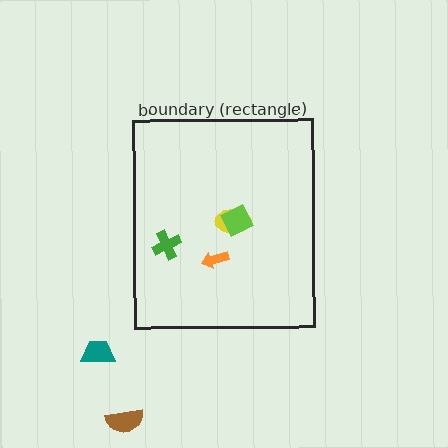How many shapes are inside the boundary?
4 inside, 2 outside.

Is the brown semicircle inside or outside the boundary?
Outside.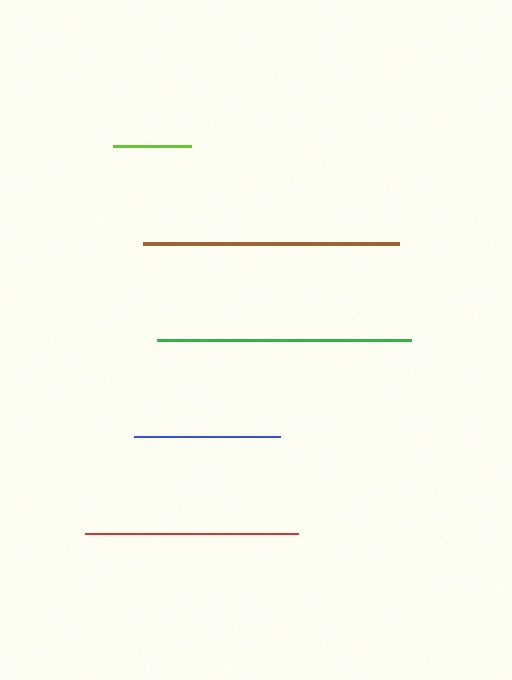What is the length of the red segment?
The red segment is approximately 213 pixels long.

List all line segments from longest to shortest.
From longest to shortest: brown, green, red, blue, lime.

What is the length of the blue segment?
The blue segment is approximately 146 pixels long.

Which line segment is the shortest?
The lime line is the shortest at approximately 79 pixels.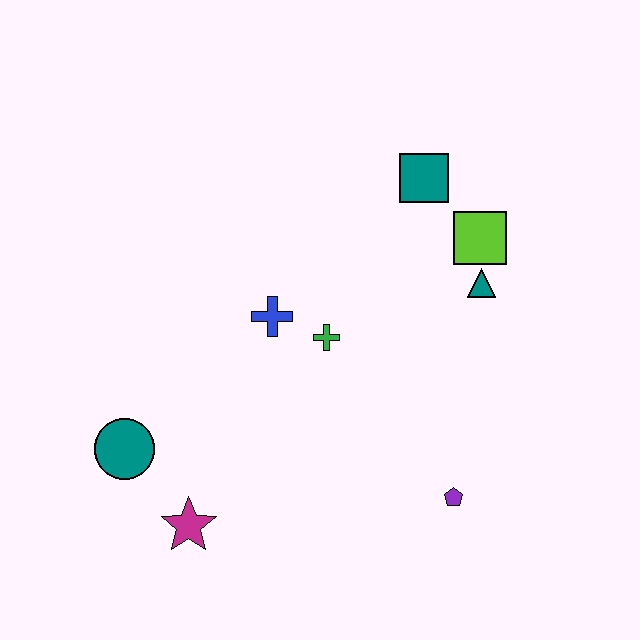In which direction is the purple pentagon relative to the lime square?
The purple pentagon is below the lime square.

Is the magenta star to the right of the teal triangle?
No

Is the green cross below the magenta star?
No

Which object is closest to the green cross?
The blue cross is closest to the green cross.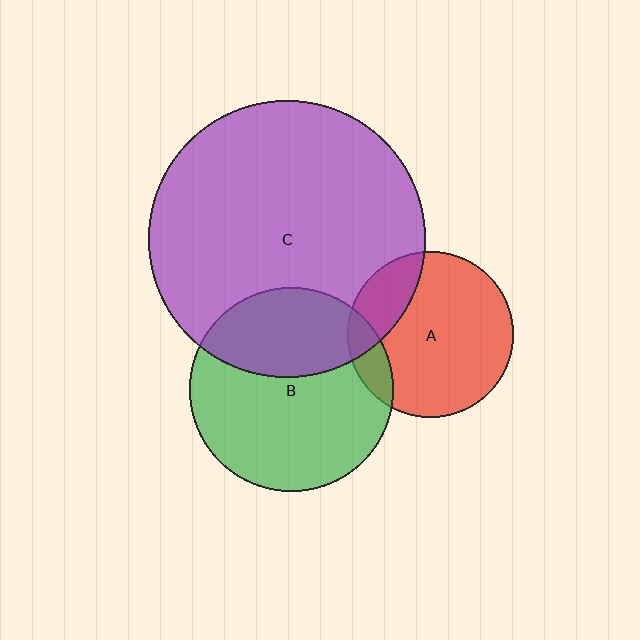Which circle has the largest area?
Circle C (purple).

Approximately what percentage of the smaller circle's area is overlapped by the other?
Approximately 35%.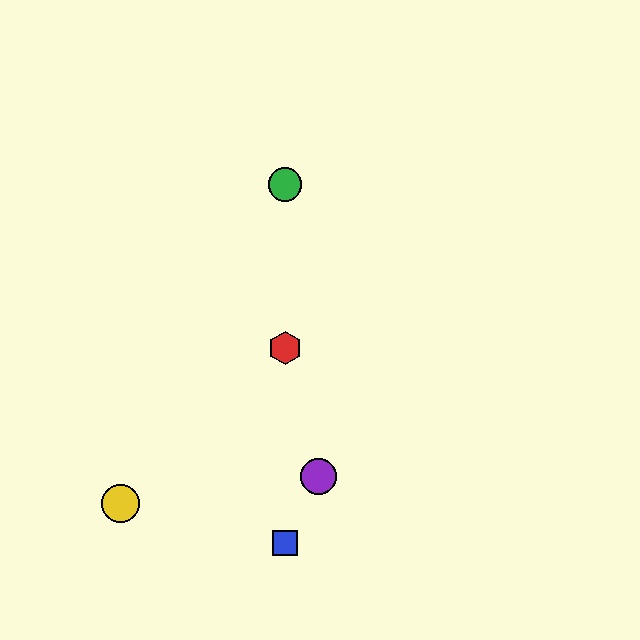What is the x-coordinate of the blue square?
The blue square is at x≈285.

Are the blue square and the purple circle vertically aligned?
No, the blue square is at x≈285 and the purple circle is at x≈319.